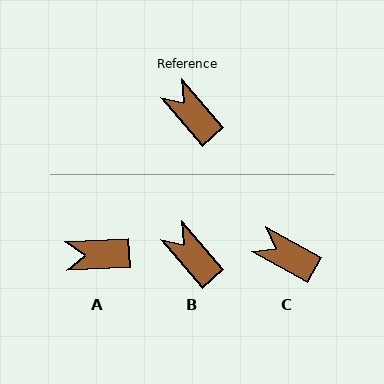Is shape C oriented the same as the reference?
No, it is off by about 20 degrees.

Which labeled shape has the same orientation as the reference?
B.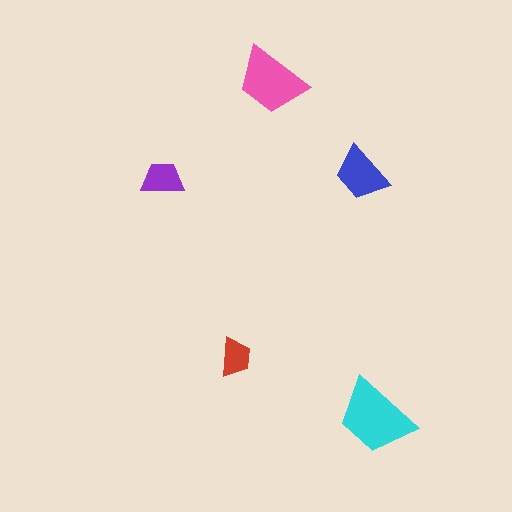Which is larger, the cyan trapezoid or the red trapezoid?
The cyan one.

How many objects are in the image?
There are 5 objects in the image.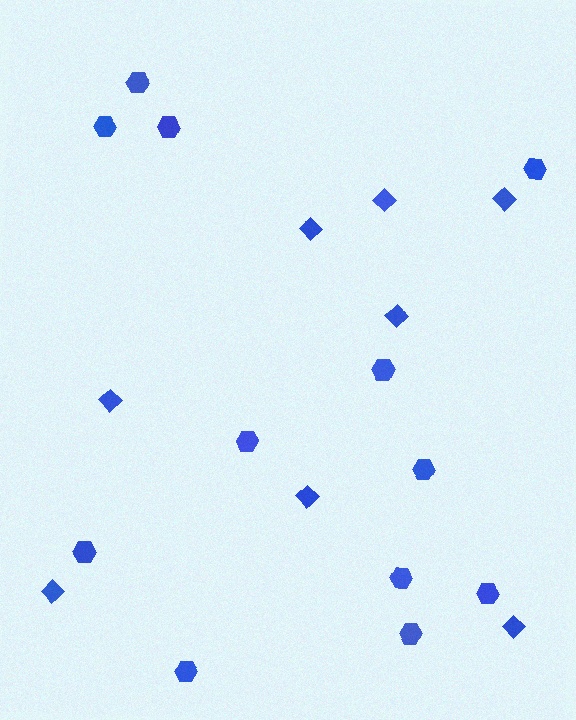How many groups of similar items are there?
There are 2 groups: one group of diamonds (8) and one group of hexagons (12).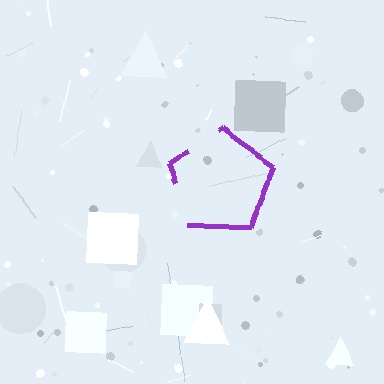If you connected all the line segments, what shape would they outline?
They would outline a pentagon.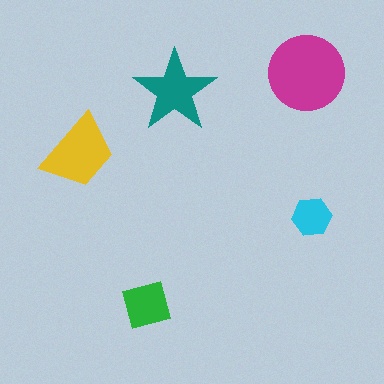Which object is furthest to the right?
The cyan hexagon is rightmost.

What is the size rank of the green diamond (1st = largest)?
4th.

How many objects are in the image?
There are 5 objects in the image.